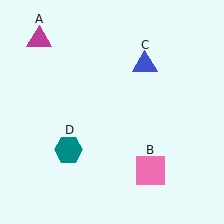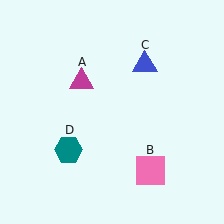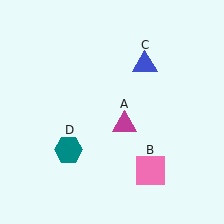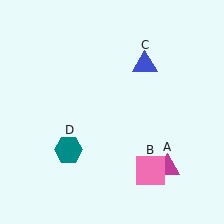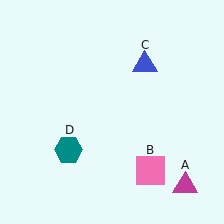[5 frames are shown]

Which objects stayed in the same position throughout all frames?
Pink square (object B) and blue triangle (object C) and teal hexagon (object D) remained stationary.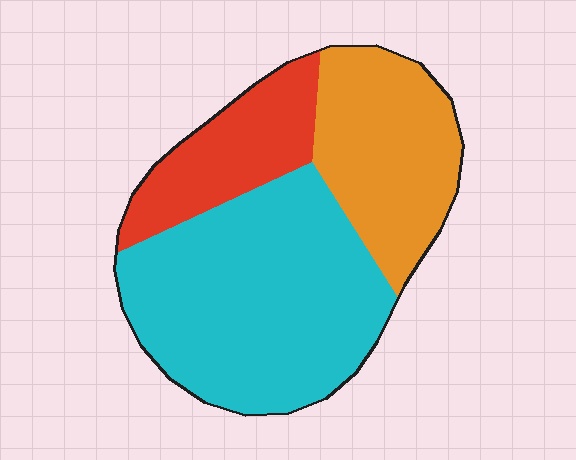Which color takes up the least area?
Red, at roughly 20%.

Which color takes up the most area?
Cyan, at roughly 50%.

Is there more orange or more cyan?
Cyan.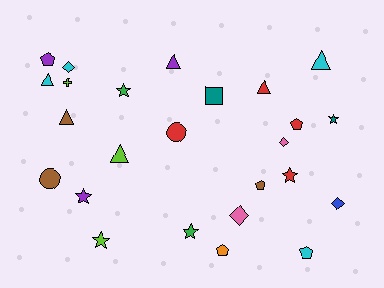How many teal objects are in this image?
There are 2 teal objects.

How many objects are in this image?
There are 25 objects.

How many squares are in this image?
There is 1 square.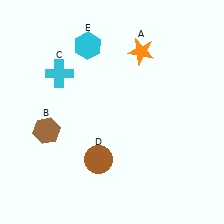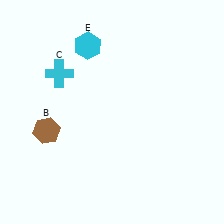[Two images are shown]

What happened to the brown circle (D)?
The brown circle (D) was removed in Image 2. It was in the bottom-left area of Image 1.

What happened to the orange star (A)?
The orange star (A) was removed in Image 2. It was in the top-right area of Image 1.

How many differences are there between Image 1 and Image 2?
There are 2 differences between the two images.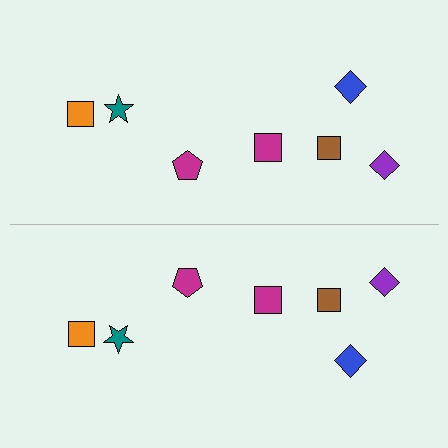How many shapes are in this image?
There are 14 shapes in this image.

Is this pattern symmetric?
Yes, this pattern has bilateral (reflection) symmetry.